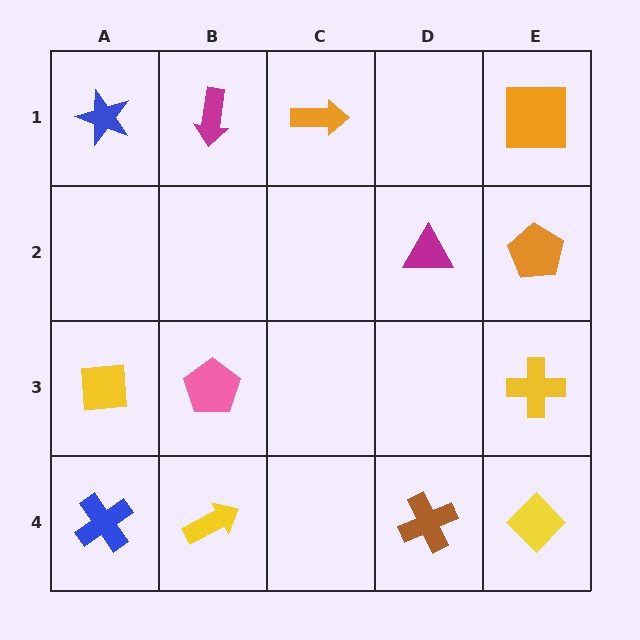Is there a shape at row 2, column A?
No, that cell is empty.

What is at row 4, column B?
A yellow arrow.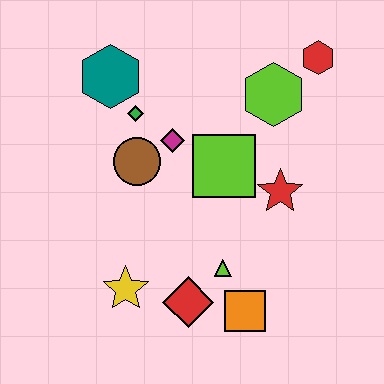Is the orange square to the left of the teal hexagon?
No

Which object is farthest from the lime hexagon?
The yellow star is farthest from the lime hexagon.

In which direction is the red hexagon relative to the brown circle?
The red hexagon is to the right of the brown circle.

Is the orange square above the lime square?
No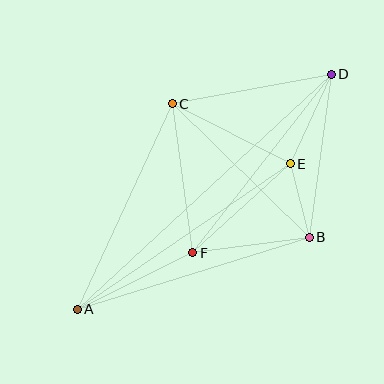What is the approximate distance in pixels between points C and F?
The distance between C and F is approximately 150 pixels.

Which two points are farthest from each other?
Points A and D are farthest from each other.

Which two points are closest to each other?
Points B and E are closest to each other.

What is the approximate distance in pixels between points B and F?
The distance between B and F is approximately 118 pixels.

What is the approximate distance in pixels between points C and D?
The distance between C and D is approximately 162 pixels.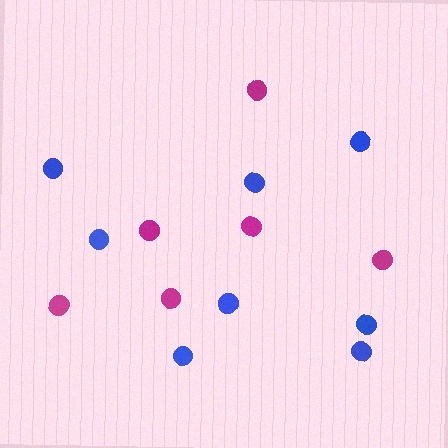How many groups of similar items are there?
There are 2 groups: one group of blue circles (8) and one group of magenta circles (6).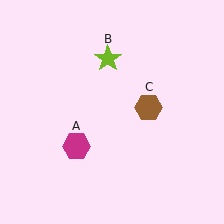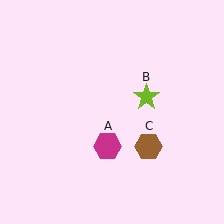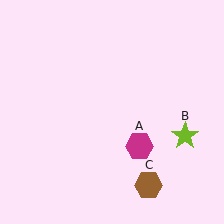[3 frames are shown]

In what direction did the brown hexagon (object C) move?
The brown hexagon (object C) moved down.